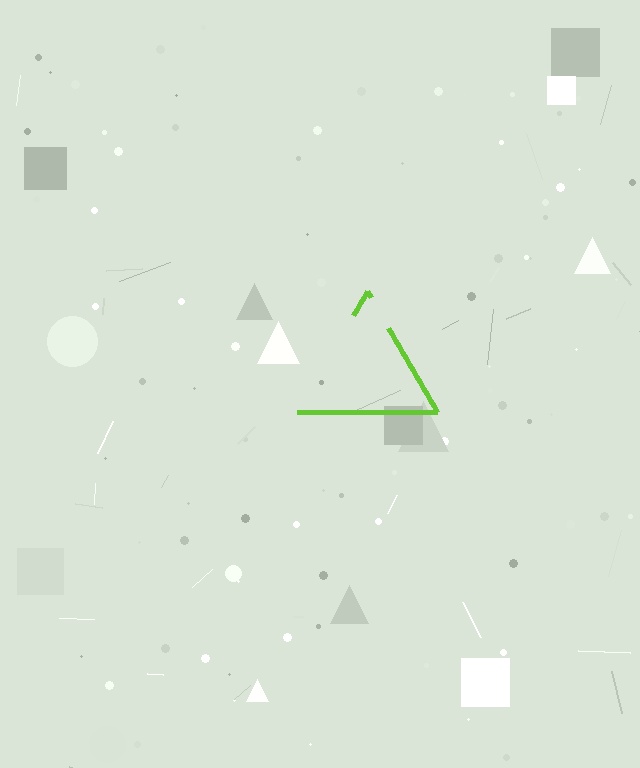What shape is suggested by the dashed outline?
The dashed outline suggests a triangle.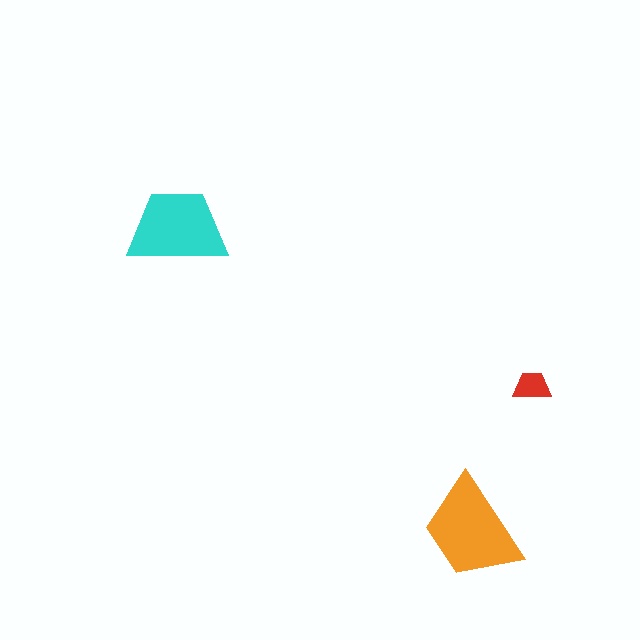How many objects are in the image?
There are 3 objects in the image.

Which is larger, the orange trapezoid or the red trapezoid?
The orange one.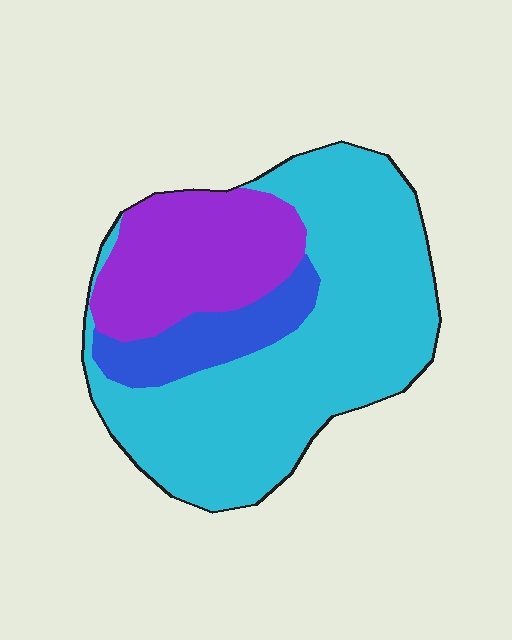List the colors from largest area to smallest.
From largest to smallest: cyan, purple, blue.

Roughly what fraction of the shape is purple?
Purple covers around 25% of the shape.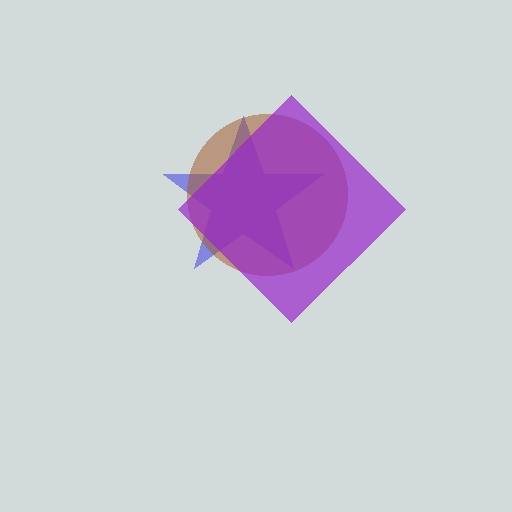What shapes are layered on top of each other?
The layered shapes are: a blue star, a brown circle, a purple diamond.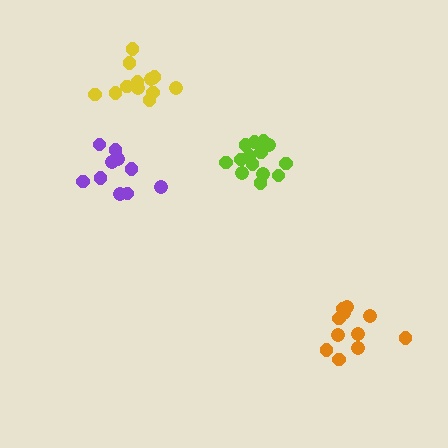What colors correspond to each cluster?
The clusters are colored: yellow, lime, purple, orange.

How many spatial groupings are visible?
There are 4 spatial groupings.